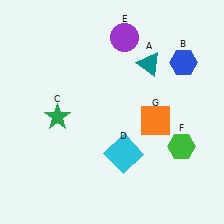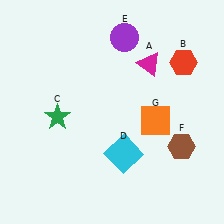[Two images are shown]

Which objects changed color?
A changed from teal to magenta. B changed from blue to red. F changed from green to brown.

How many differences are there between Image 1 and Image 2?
There are 3 differences between the two images.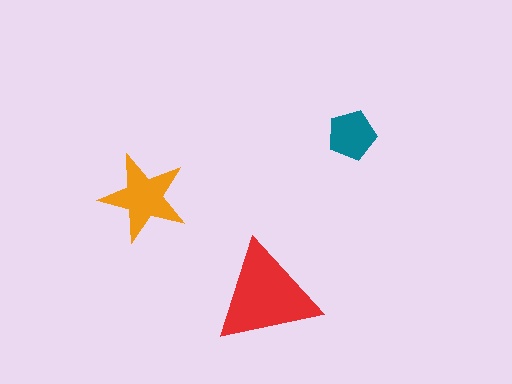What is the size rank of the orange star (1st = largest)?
2nd.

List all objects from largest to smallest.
The red triangle, the orange star, the teal pentagon.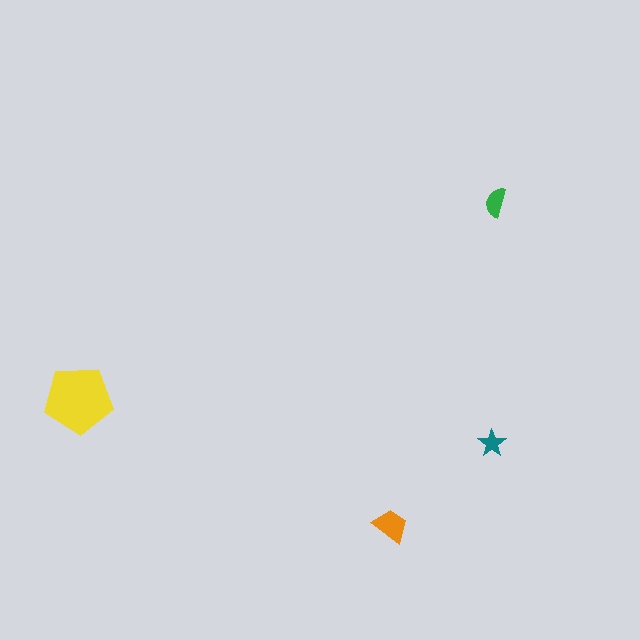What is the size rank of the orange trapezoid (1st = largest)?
2nd.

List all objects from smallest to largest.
The teal star, the green semicircle, the orange trapezoid, the yellow pentagon.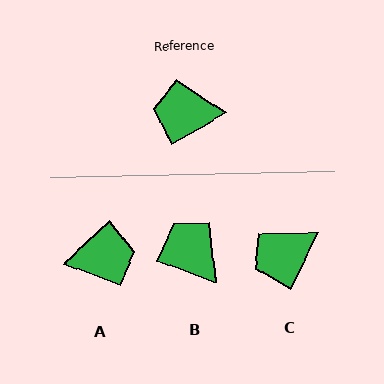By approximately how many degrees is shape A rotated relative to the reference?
Approximately 167 degrees clockwise.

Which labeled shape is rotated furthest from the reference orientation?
A, about 167 degrees away.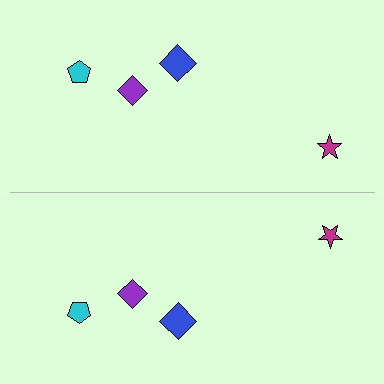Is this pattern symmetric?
Yes, this pattern has bilateral (reflection) symmetry.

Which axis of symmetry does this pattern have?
The pattern has a horizontal axis of symmetry running through the center of the image.